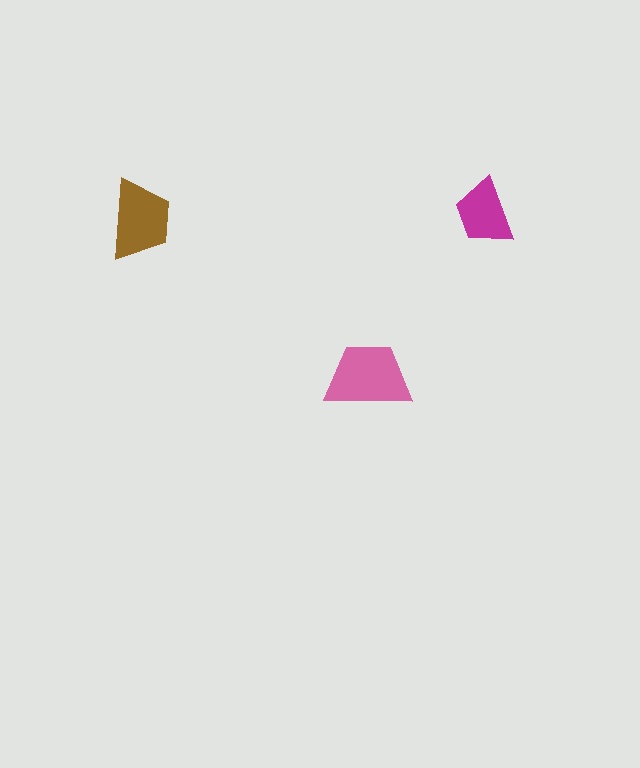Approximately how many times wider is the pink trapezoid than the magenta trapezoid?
About 1.5 times wider.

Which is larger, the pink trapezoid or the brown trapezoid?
The pink one.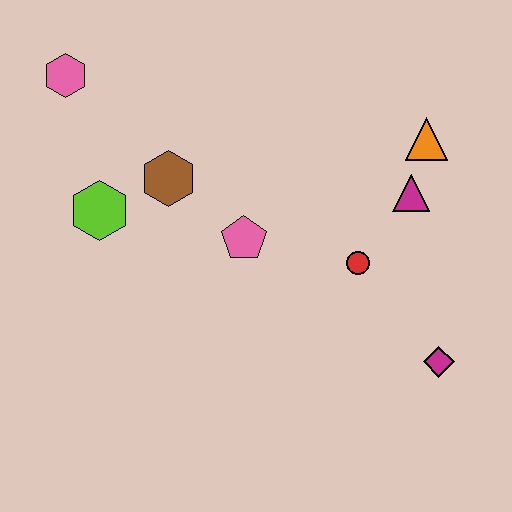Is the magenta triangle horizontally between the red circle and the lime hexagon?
No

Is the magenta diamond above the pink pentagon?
No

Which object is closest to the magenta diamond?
The red circle is closest to the magenta diamond.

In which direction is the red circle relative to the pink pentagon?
The red circle is to the right of the pink pentagon.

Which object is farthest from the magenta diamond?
The pink hexagon is farthest from the magenta diamond.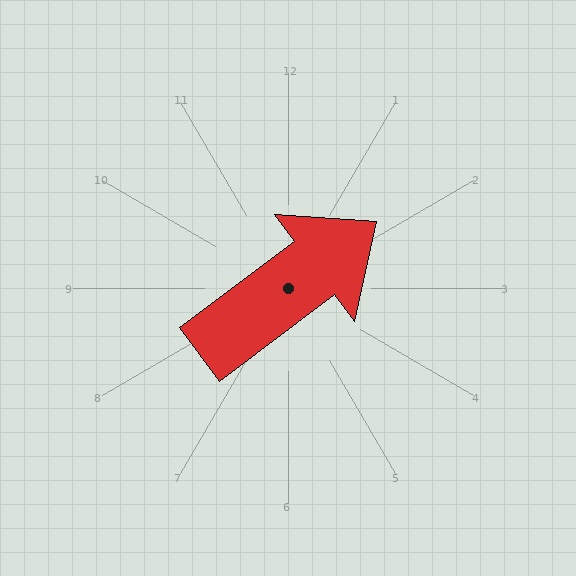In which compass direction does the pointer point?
Northeast.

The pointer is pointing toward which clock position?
Roughly 2 o'clock.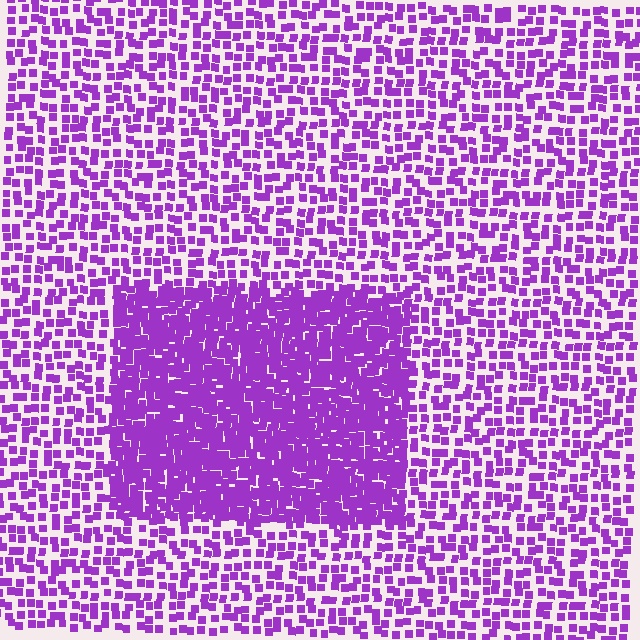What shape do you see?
I see a rectangle.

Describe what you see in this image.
The image contains small purple elements arranged at two different densities. A rectangle-shaped region is visible where the elements are more densely packed than the surrounding area.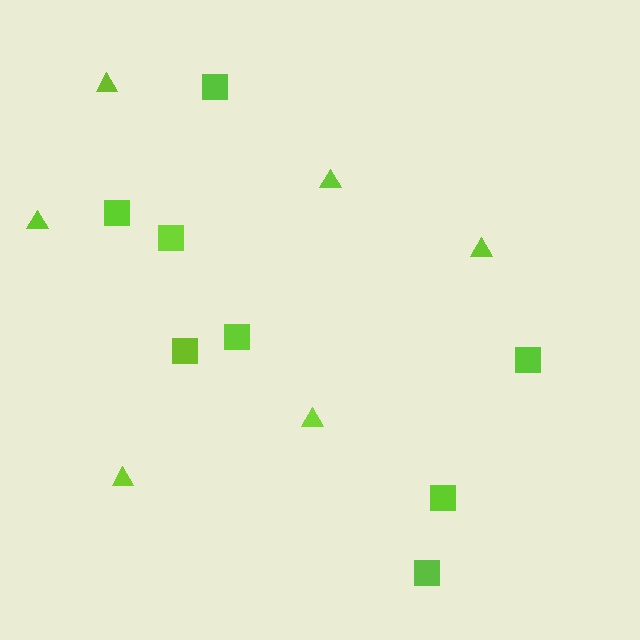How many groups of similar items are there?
There are 2 groups: one group of triangles (6) and one group of squares (8).